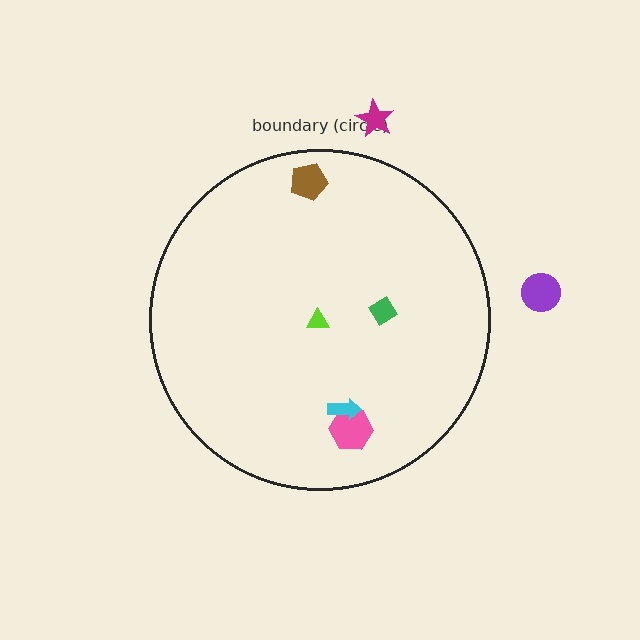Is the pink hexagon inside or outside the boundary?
Inside.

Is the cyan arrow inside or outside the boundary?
Inside.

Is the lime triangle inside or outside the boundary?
Inside.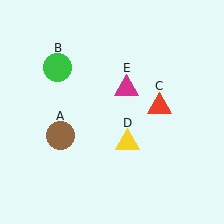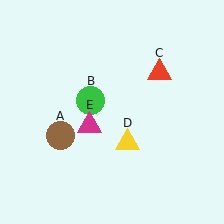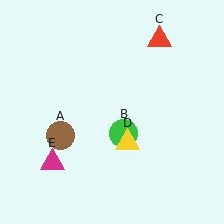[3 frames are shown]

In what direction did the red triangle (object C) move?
The red triangle (object C) moved up.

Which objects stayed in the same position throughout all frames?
Brown circle (object A) and yellow triangle (object D) remained stationary.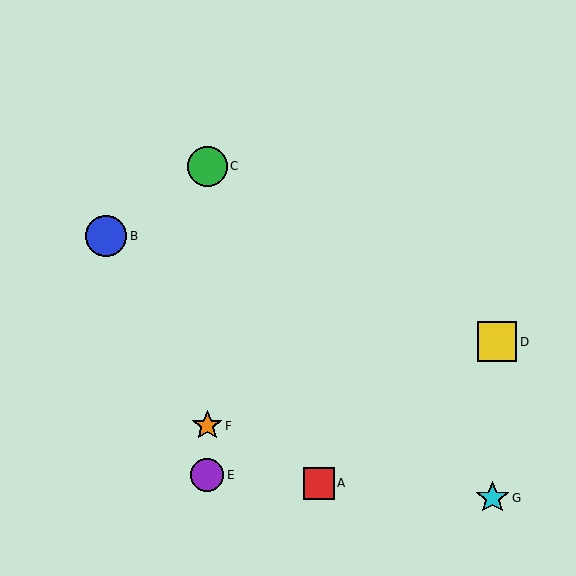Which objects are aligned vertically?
Objects C, E, F are aligned vertically.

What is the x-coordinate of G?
Object G is at x≈492.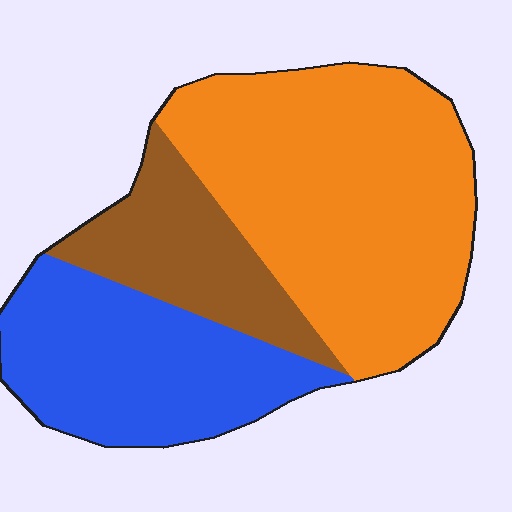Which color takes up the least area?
Brown, at roughly 20%.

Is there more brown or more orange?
Orange.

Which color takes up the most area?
Orange, at roughly 50%.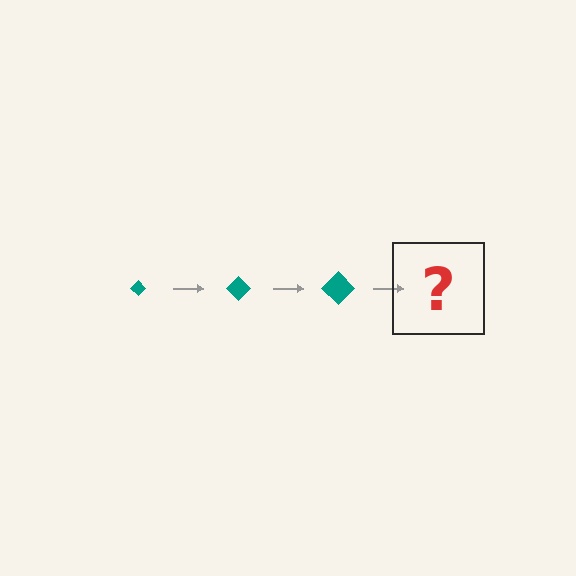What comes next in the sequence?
The next element should be a teal diamond, larger than the previous one.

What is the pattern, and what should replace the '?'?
The pattern is that the diamond gets progressively larger each step. The '?' should be a teal diamond, larger than the previous one.